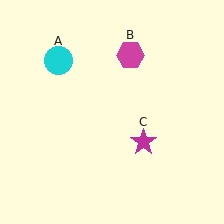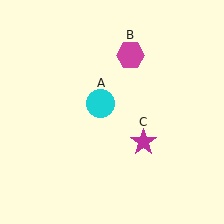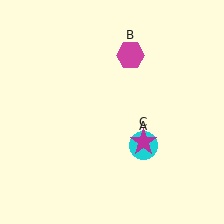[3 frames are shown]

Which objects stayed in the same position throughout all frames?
Magenta hexagon (object B) and magenta star (object C) remained stationary.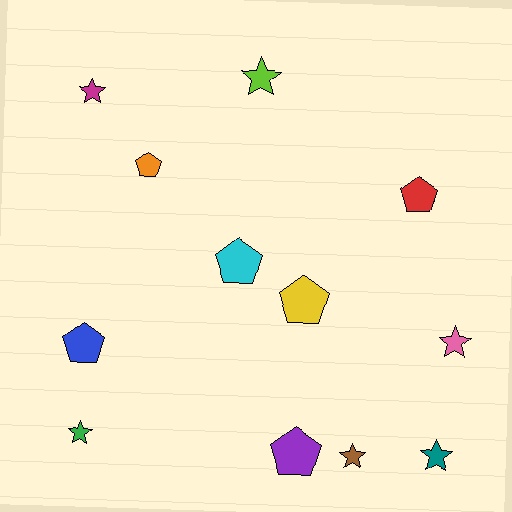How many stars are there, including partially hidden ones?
There are 6 stars.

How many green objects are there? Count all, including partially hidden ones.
There is 1 green object.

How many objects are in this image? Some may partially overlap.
There are 12 objects.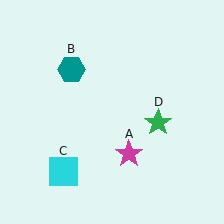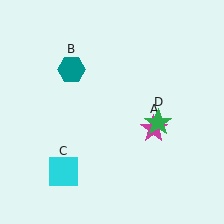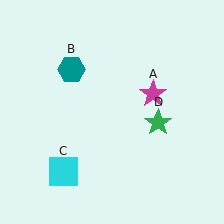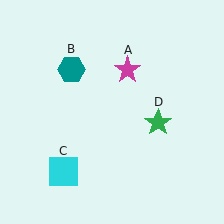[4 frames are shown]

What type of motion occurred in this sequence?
The magenta star (object A) rotated counterclockwise around the center of the scene.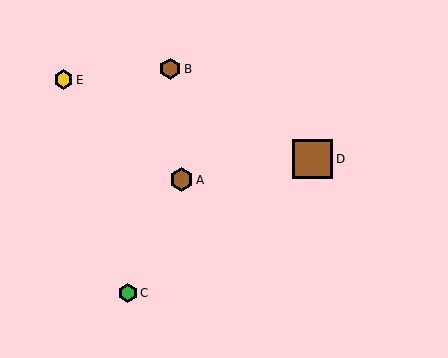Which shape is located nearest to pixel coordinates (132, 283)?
The green hexagon (labeled C) at (128, 293) is nearest to that location.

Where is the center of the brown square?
The center of the brown square is at (313, 159).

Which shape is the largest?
The brown square (labeled D) is the largest.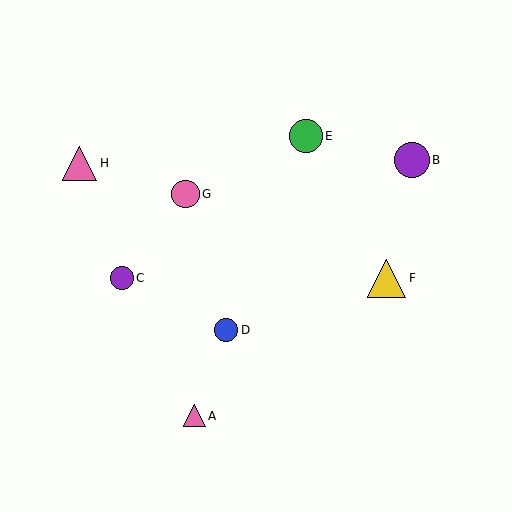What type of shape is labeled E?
Shape E is a green circle.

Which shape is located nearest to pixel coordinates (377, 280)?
The yellow triangle (labeled F) at (387, 278) is nearest to that location.